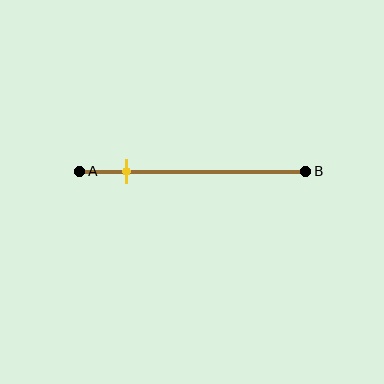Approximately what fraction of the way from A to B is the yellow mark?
The yellow mark is approximately 20% of the way from A to B.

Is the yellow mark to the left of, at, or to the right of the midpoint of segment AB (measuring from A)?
The yellow mark is to the left of the midpoint of segment AB.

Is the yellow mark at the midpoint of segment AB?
No, the mark is at about 20% from A, not at the 50% midpoint.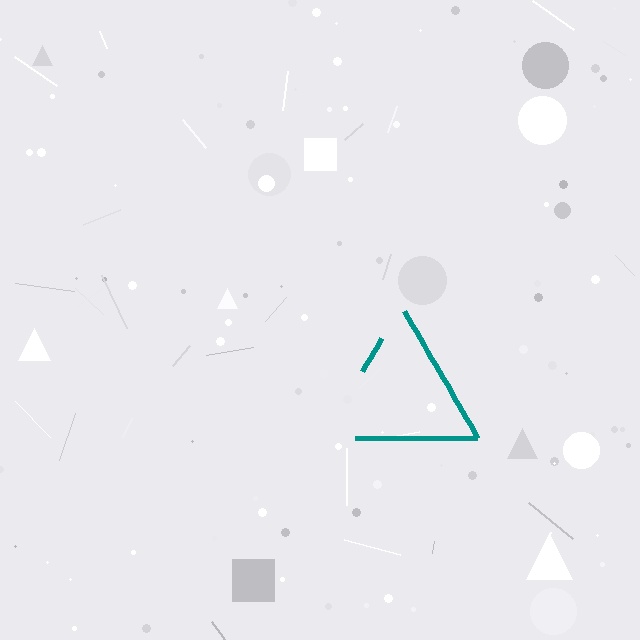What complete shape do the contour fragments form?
The contour fragments form a triangle.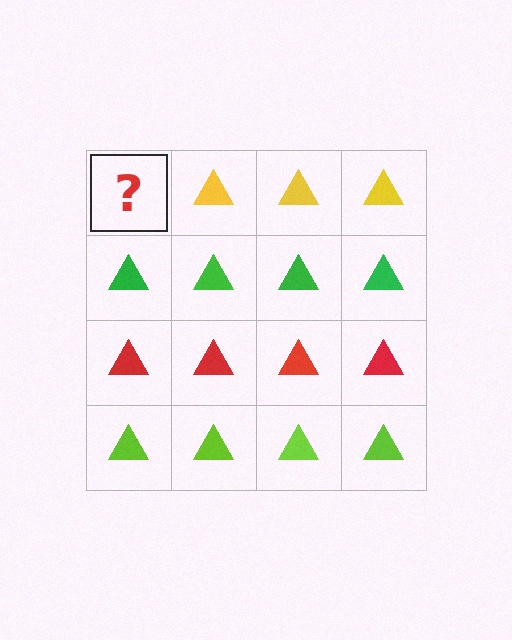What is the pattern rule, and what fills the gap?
The rule is that each row has a consistent color. The gap should be filled with a yellow triangle.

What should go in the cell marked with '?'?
The missing cell should contain a yellow triangle.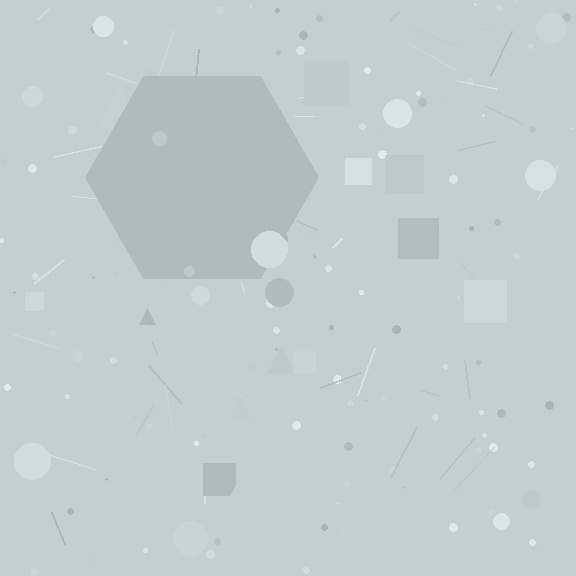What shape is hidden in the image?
A hexagon is hidden in the image.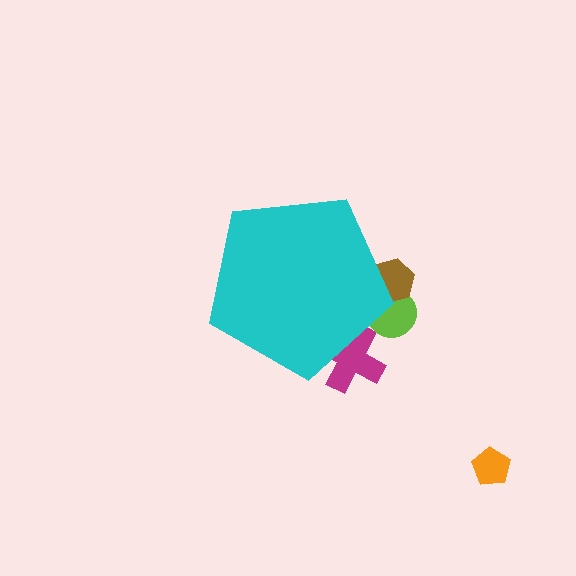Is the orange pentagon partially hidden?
No, the orange pentagon is fully visible.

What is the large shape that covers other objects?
A cyan pentagon.